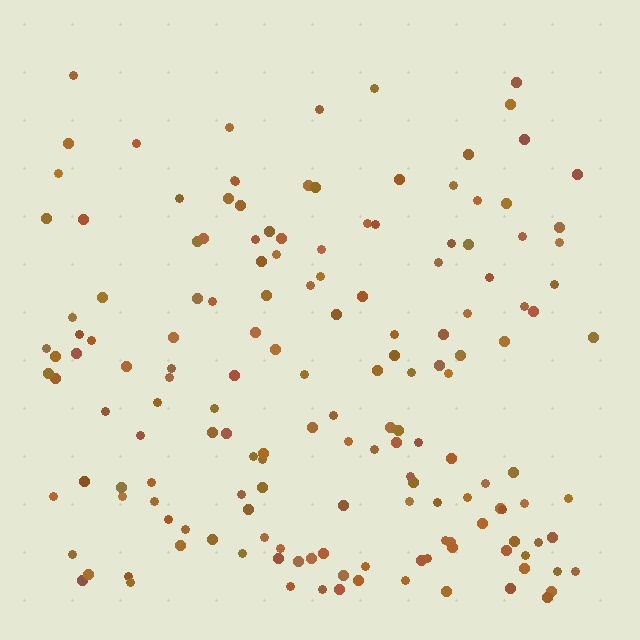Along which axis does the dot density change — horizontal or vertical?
Vertical.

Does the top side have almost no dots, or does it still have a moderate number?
Still a moderate number, just noticeably fewer than the bottom.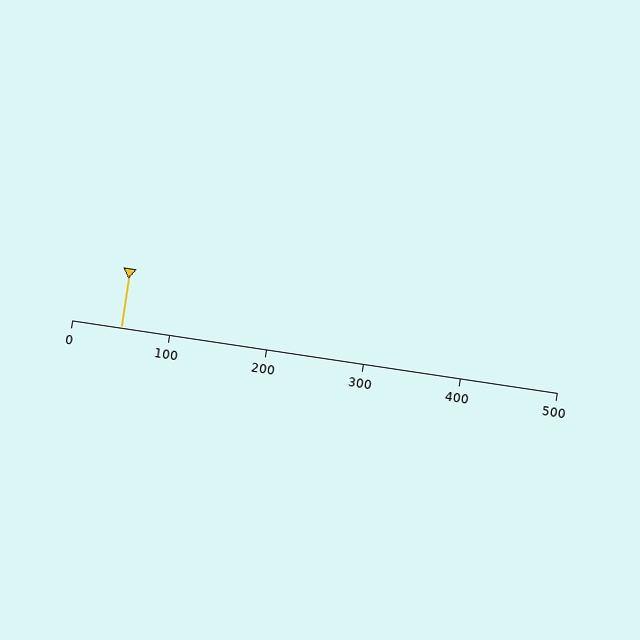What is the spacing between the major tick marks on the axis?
The major ticks are spaced 100 apart.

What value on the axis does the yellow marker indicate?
The marker indicates approximately 50.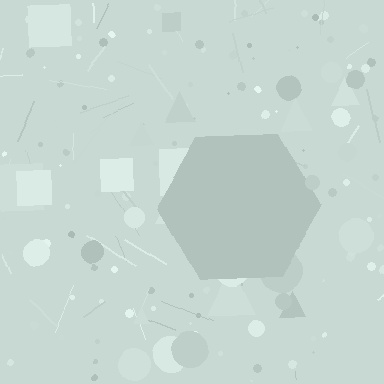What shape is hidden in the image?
A hexagon is hidden in the image.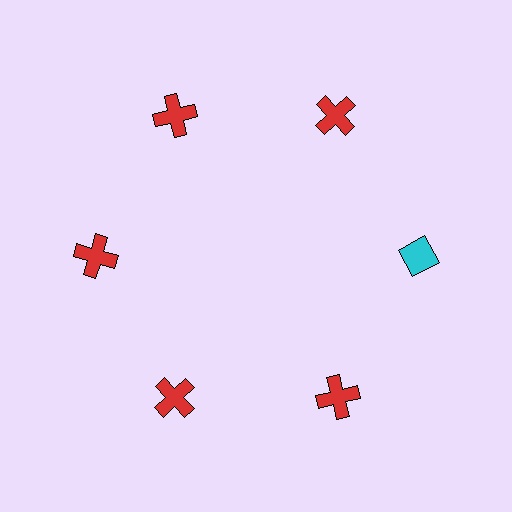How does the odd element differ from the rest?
It differs in both color (cyan instead of red) and shape (diamond instead of cross).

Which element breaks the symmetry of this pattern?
The cyan diamond at roughly the 3 o'clock position breaks the symmetry. All other shapes are red crosses.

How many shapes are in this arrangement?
There are 6 shapes arranged in a ring pattern.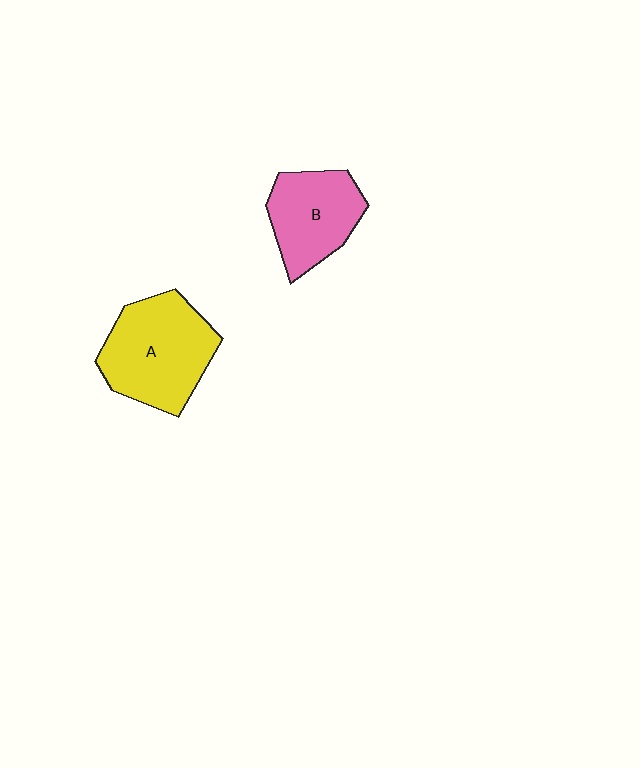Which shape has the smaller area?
Shape B (pink).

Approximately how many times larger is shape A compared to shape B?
Approximately 1.3 times.